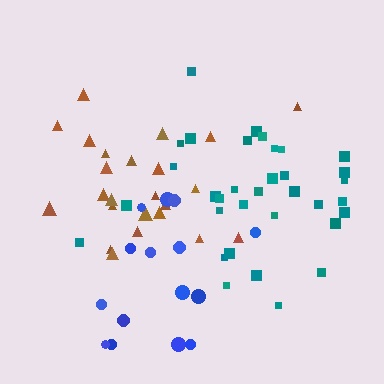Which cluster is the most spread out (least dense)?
Blue.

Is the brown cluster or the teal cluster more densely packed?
Brown.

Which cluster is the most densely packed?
Brown.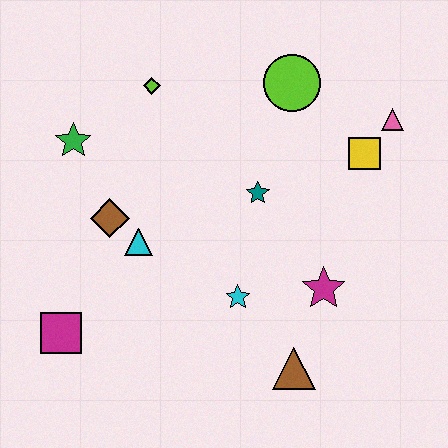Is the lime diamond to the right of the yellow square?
No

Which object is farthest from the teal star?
The magenta square is farthest from the teal star.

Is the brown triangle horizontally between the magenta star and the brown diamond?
Yes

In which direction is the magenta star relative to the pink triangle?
The magenta star is below the pink triangle.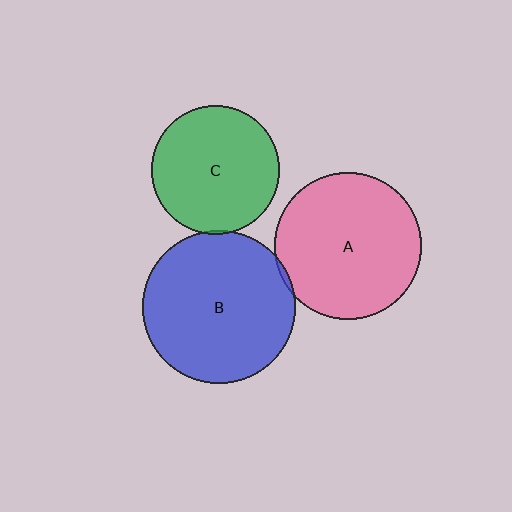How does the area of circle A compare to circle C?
Approximately 1.3 times.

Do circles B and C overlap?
Yes.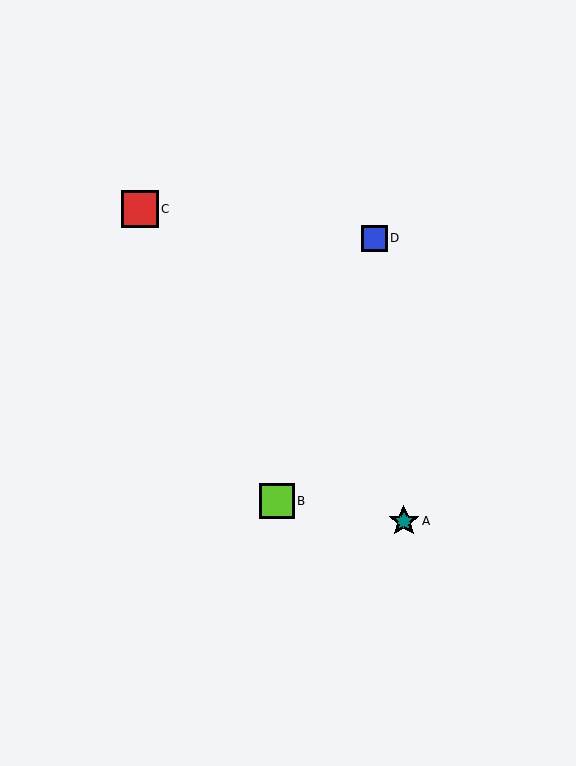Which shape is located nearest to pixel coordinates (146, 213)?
The red square (labeled C) at (140, 209) is nearest to that location.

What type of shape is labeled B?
Shape B is a lime square.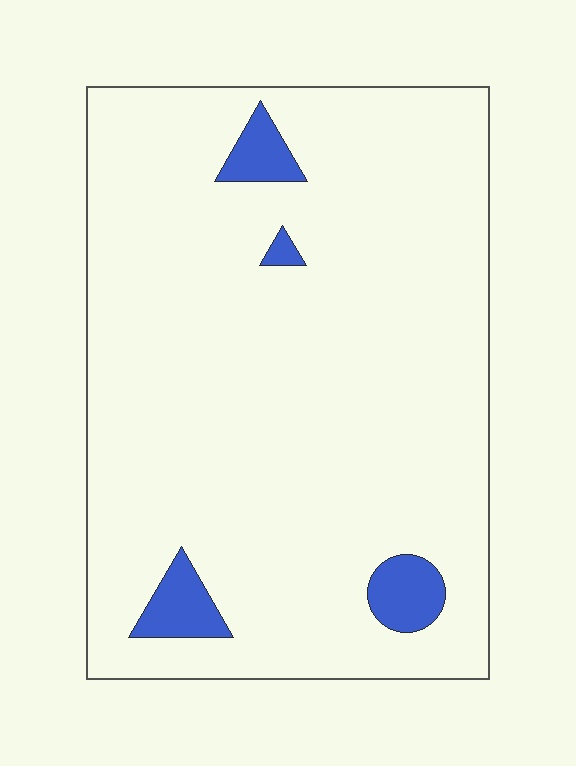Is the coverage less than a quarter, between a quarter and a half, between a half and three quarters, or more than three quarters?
Less than a quarter.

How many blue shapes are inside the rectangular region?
4.